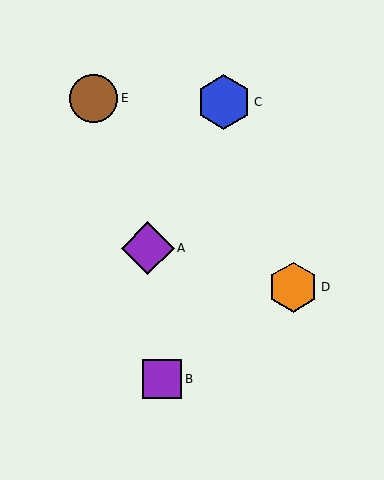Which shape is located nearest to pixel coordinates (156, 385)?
The purple square (labeled B) at (162, 379) is nearest to that location.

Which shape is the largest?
The blue hexagon (labeled C) is the largest.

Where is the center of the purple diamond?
The center of the purple diamond is at (148, 248).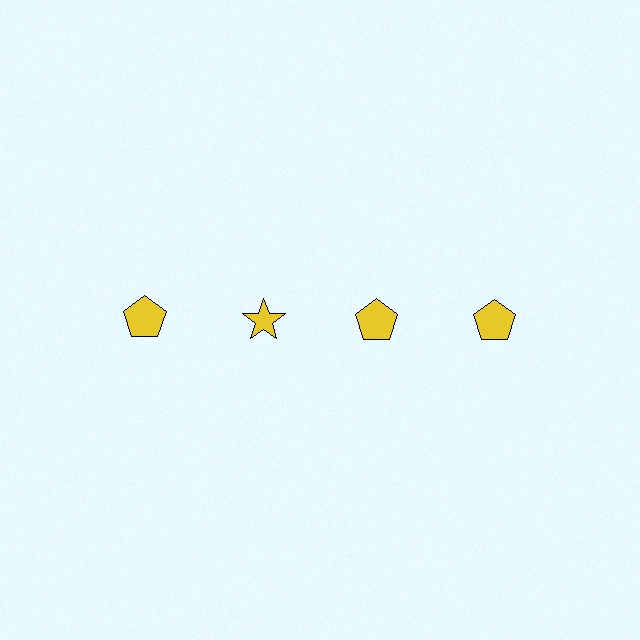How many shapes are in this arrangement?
There are 4 shapes arranged in a grid pattern.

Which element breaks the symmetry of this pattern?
The yellow star in the top row, second from left column breaks the symmetry. All other shapes are yellow pentagons.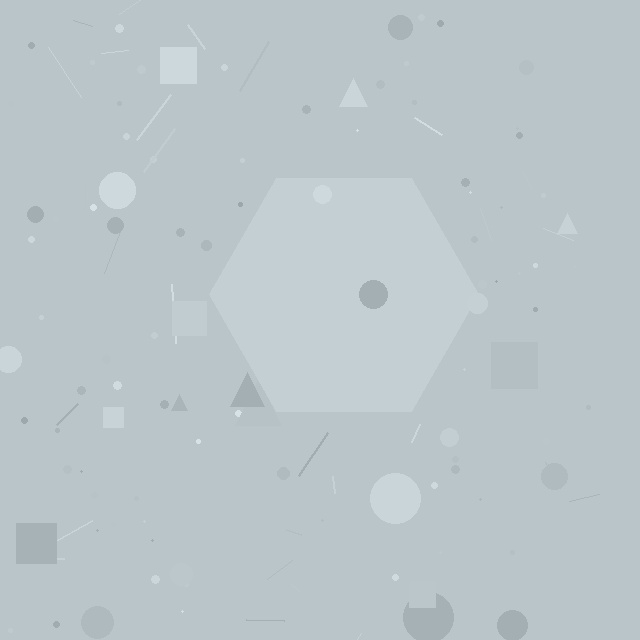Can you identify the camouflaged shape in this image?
The camouflaged shape is a hexagon.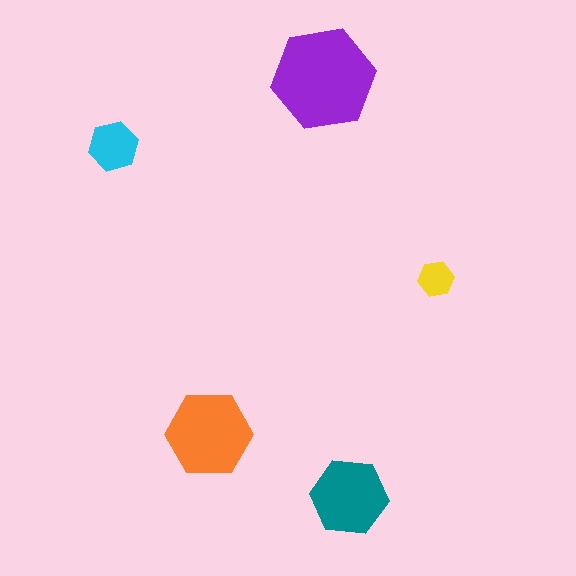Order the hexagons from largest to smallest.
the purple one, the orange one, the teal one, the cyan one, the yellow one.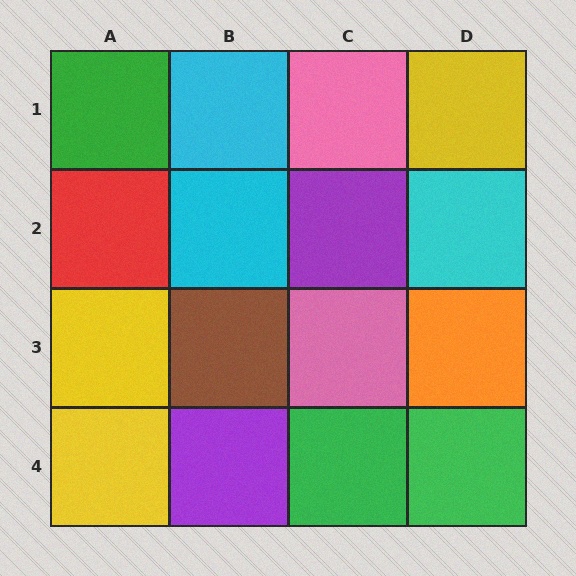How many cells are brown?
1 cell is brown.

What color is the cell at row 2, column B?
Cyan.